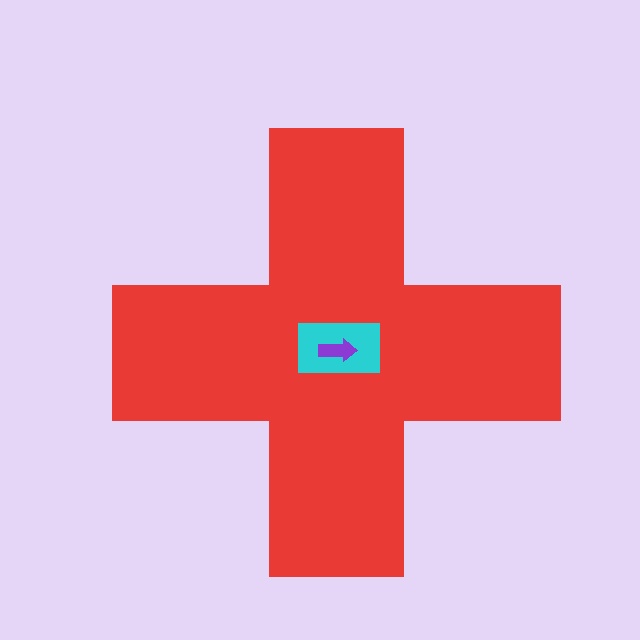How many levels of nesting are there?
3.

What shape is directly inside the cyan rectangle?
The purple arrow.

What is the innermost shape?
The purple arrow.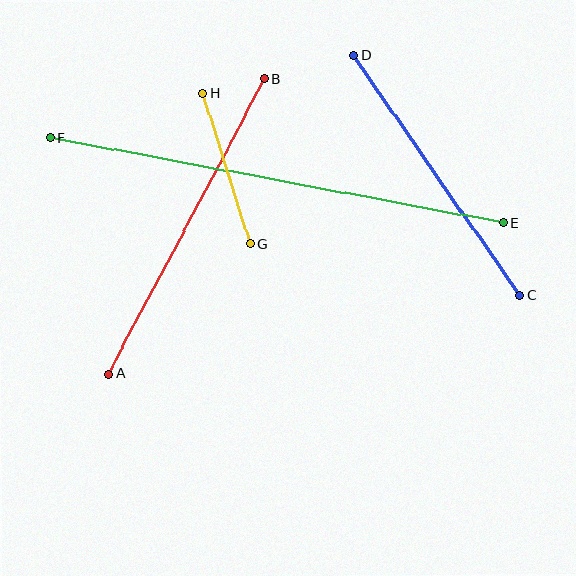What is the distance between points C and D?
The distance is approximately 292 pixels.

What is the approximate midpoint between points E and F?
The midpoint is at approximately (277, 181) pixels.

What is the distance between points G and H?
The distance is approximately 159 pixels.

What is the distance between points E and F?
The distance is approximately 462 pixels.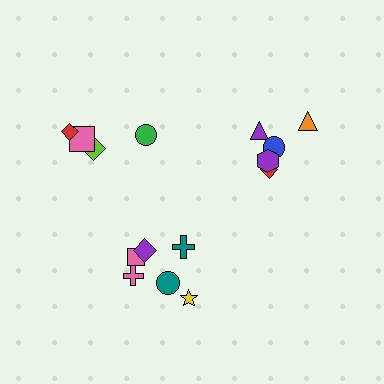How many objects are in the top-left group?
There are 4 objects.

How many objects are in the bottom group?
There are 6 objects.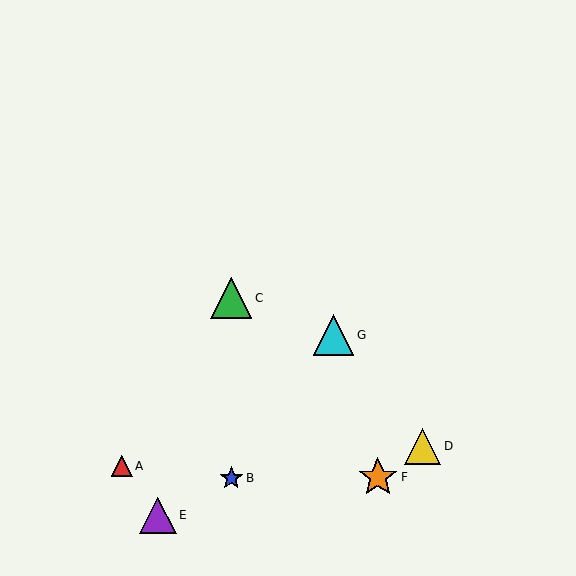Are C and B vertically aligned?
Yes, both are at x≈231.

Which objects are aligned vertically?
Objects B, C are aligned vertically.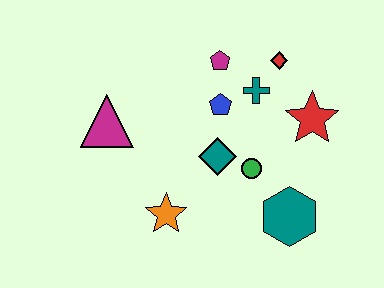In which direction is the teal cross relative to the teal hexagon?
The teal cross is above the teal hexagon.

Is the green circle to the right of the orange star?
Yes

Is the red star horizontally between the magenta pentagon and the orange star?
No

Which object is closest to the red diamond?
The teal cross is closest to the red diamond.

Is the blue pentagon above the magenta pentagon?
No